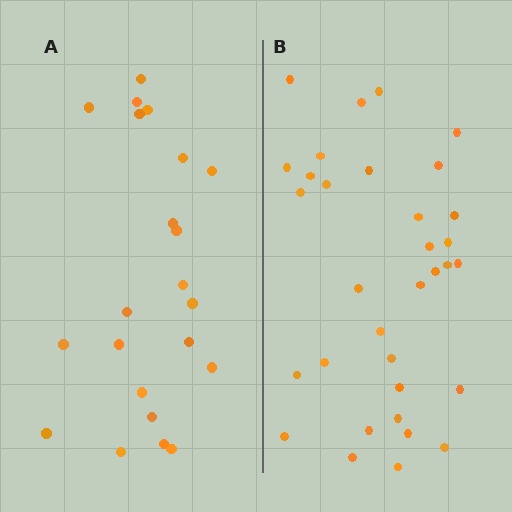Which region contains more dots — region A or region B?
Region B (the right region) has more dots.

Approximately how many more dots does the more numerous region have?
Region B has roughly 12 or so more dots than region A.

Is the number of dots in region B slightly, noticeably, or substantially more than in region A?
Region B has substantially more. The ratio is roughly 1.5 to 1.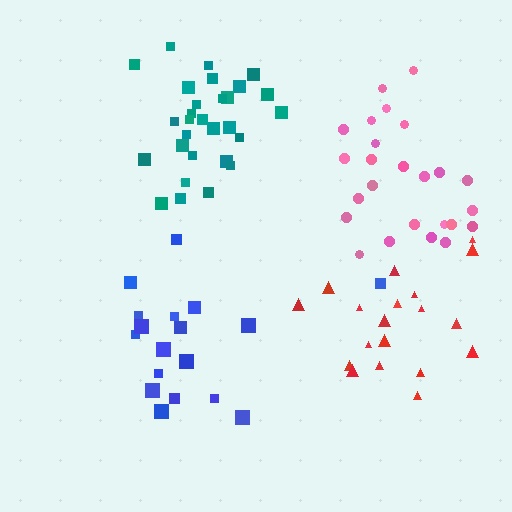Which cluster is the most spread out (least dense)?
Red.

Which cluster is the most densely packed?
Teal.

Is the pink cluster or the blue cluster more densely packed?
Pink.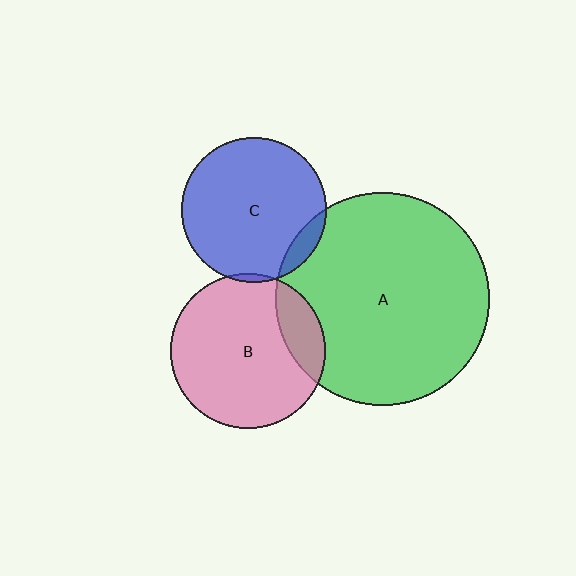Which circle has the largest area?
Circle A (green).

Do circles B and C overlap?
Yes.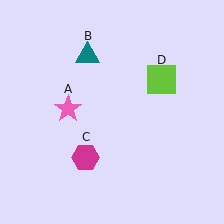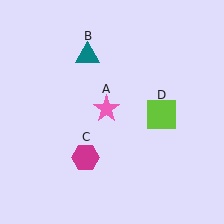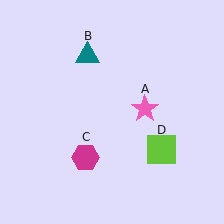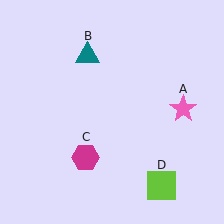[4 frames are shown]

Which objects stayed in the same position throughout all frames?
Teal triangle (object B) and magenta hexagon (object C) remained stationary.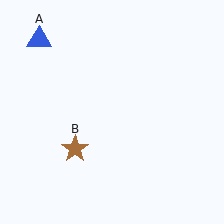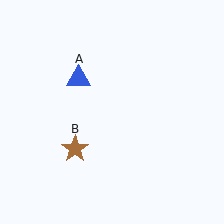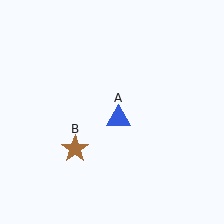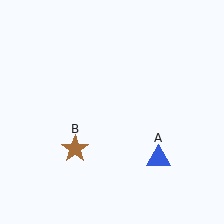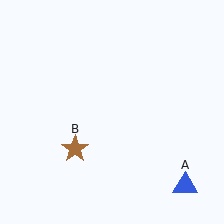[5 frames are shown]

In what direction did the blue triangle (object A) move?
The blue triangle (object A) moved down and to the right.